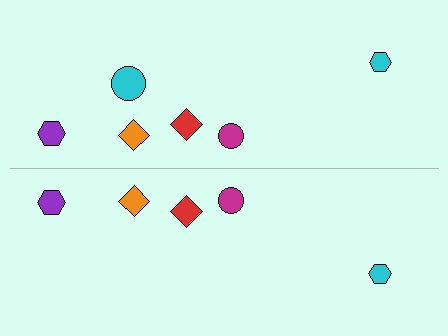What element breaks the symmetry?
A cyan circle is missing from the bottom side.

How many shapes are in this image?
There are 11 shapes in this image.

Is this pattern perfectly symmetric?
No, the pattern is not perfectly symmetric. A cyan circle is missing from the bottom side.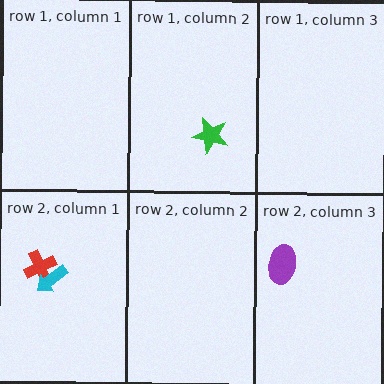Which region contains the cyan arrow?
The row 2, column 1 region.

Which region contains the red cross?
The row 2, column 1 region.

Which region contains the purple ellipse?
The row 2, column 3 region.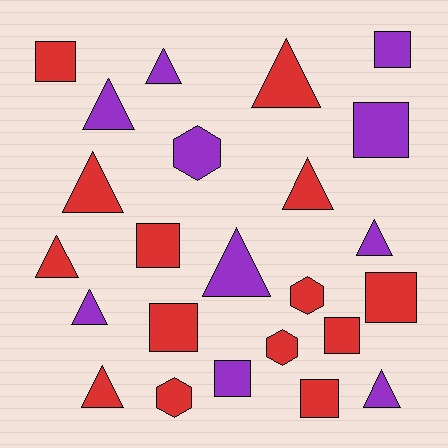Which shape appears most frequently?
Triangle, with 11 objects.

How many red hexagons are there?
There are 3 red hexagons.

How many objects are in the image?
There are 24 objects.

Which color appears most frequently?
Red, with 14 objects.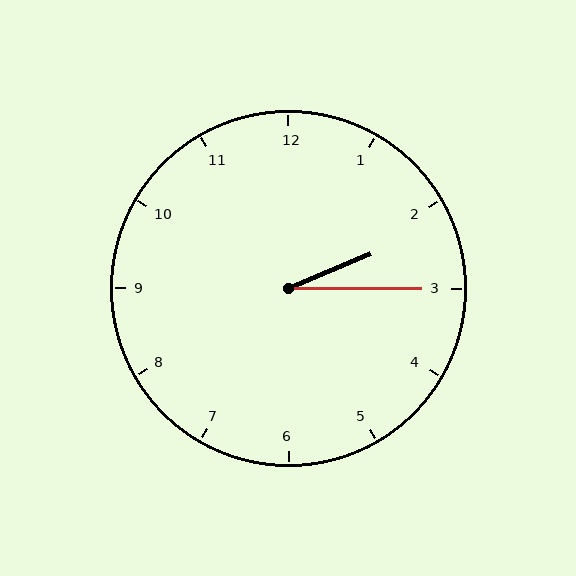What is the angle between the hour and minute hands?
Approximately 22 degrees.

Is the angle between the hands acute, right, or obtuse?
It is acute.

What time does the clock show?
2:15.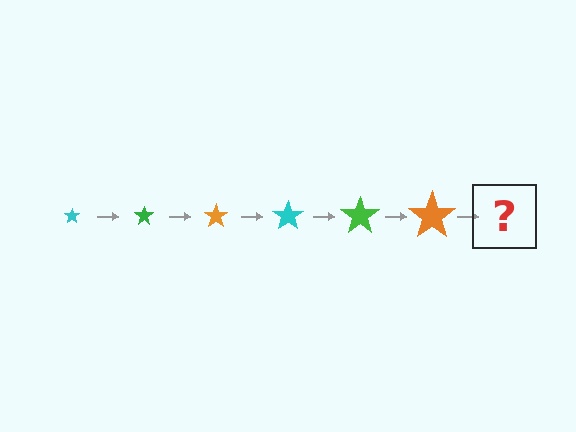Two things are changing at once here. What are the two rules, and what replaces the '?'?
The two rules are that the star grows larger each step and the color cycles through cyan, green, and orange. The '?' should be a cyan star, larger than the previous one.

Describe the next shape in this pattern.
It should be a cyan star, larger than the previous one.